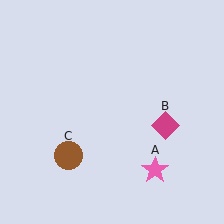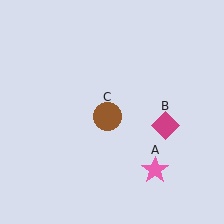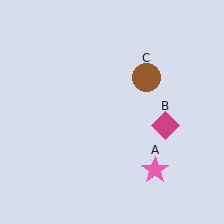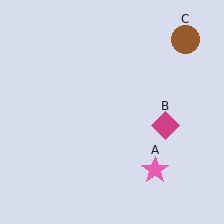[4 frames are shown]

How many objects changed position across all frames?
1 object changed position: brown circle (object C).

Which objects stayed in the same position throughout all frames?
Pink star (object A) and magenta diamond (object B) remained stationary.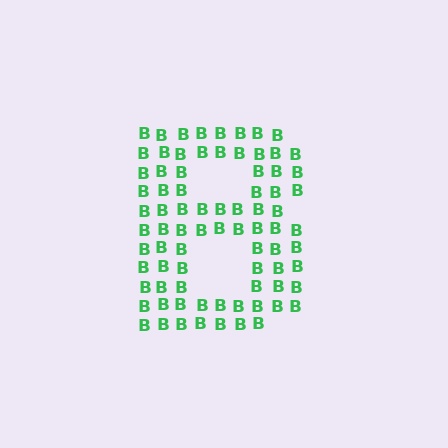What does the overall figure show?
The overall figure shows the letter B.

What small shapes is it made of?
It is made of small letter B's.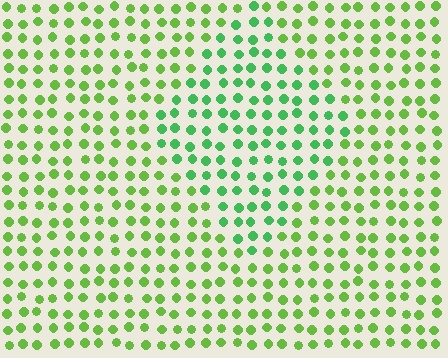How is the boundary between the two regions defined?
The boundary is defined purely by a slight shift in hue (about 30 degrees). Spacing, size, and orientation are identical on both sides.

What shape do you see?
I see a diamond.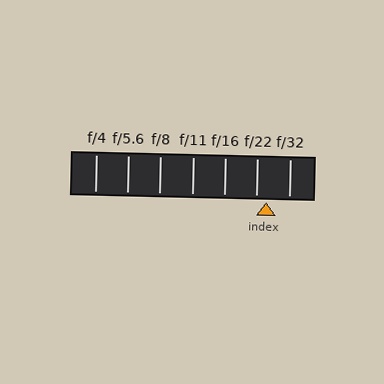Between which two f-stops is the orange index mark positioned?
The index mark is between f/22 and f/32.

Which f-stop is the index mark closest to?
The index mark is closest to f/22.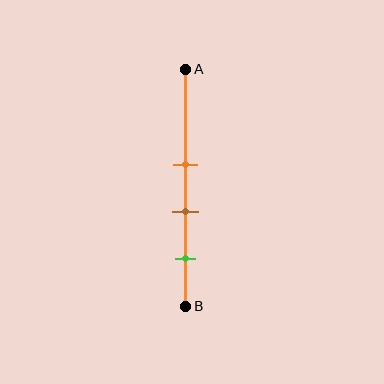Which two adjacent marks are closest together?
The orange and brown marks are the closest adjacent pair.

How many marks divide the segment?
There are 3 marks dividing the segment.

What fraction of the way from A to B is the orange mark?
The orange mark is approximately 40% (0.4) of the way from A to B.